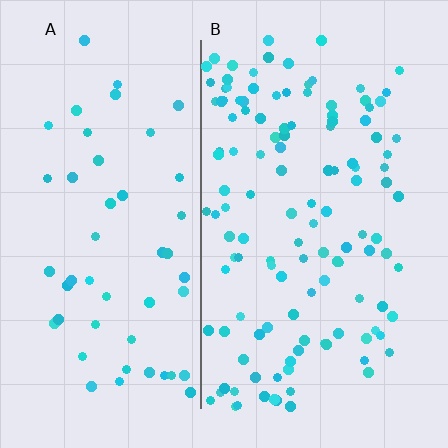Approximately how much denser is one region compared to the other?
Approximately 2.4× — region B over region A.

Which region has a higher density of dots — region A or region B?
B (the right).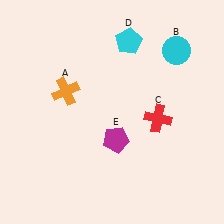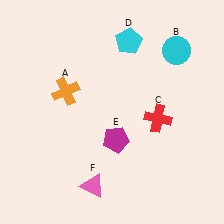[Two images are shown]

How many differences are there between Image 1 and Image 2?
There is 1 difference between the two images.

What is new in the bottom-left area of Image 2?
A pink triangle (F) was added in the bottom-left area of Image 2.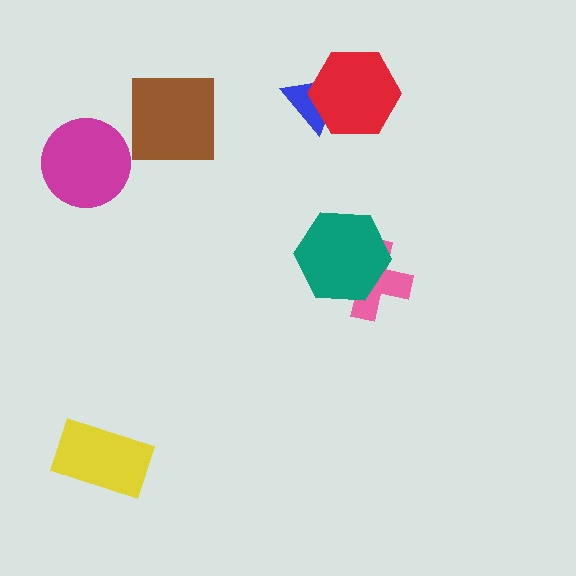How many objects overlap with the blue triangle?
1 object overlaps with the blue triangle.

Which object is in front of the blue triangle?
The red hexagon is in front of the blue triangle.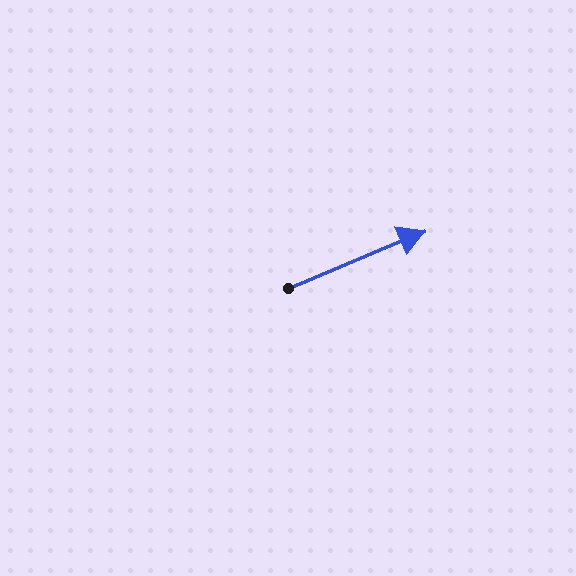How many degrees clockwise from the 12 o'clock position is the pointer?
Approximately 67 degrees.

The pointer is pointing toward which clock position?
Roughly 2 o'clock.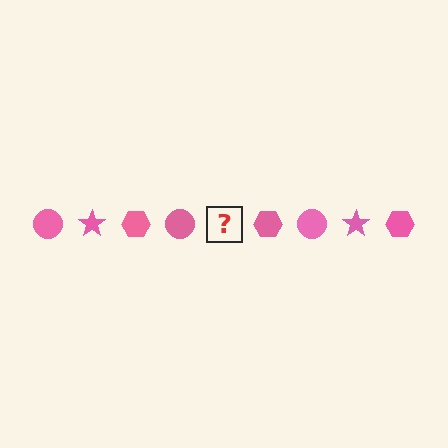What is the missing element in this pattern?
The missing element is a pink star.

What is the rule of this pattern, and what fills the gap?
The rule is that the pattern cycles through circle, star, hexagon shapes in pink. The gap should be filled with a pink star.